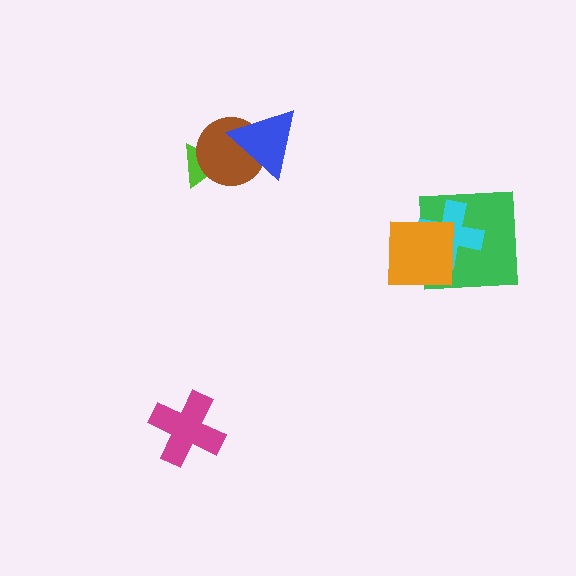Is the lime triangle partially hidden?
Yes, it is partially covered by another shape.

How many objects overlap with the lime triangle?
1 object overlaps with the lime triangle.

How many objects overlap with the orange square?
2 objects overlap with the orange square.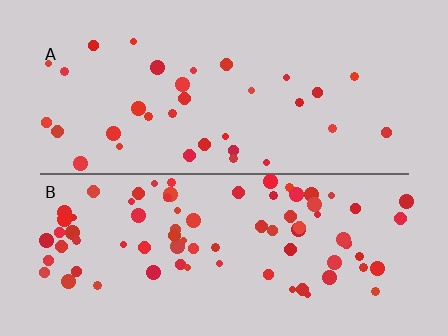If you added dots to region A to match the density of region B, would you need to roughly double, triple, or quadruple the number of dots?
Approximately double.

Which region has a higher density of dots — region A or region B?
B (the bottom).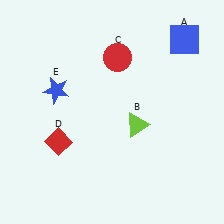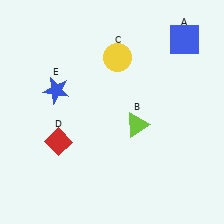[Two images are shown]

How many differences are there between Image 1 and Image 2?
There is 1 difference between the two images.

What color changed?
The circle (C) changed from red in Image 1 to yellow in Image 2.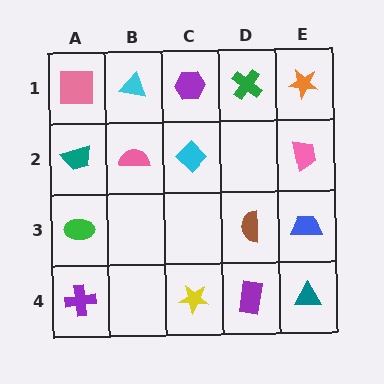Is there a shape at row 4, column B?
No, that cell is empty.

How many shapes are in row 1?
5 shapes.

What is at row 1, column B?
A cyan triangle.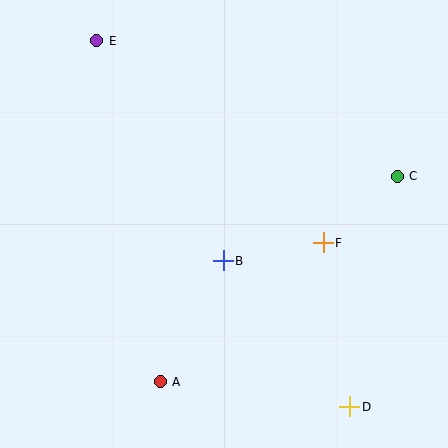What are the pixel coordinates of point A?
Point A is at (160, 382).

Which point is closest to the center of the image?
Point B at (223, 261) is closest to the center.